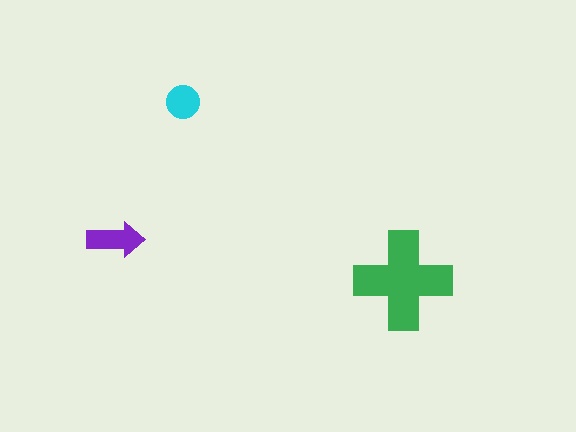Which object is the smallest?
The cyan circle.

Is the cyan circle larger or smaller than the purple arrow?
Smaller.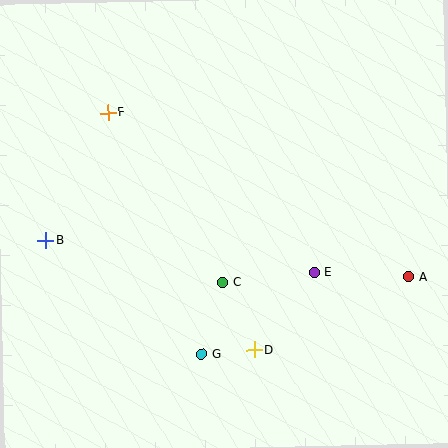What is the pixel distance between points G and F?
The distance between G and F is 259 pixels.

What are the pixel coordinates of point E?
Point E is at (314, 272).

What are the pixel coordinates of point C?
Point C is at (223, 282).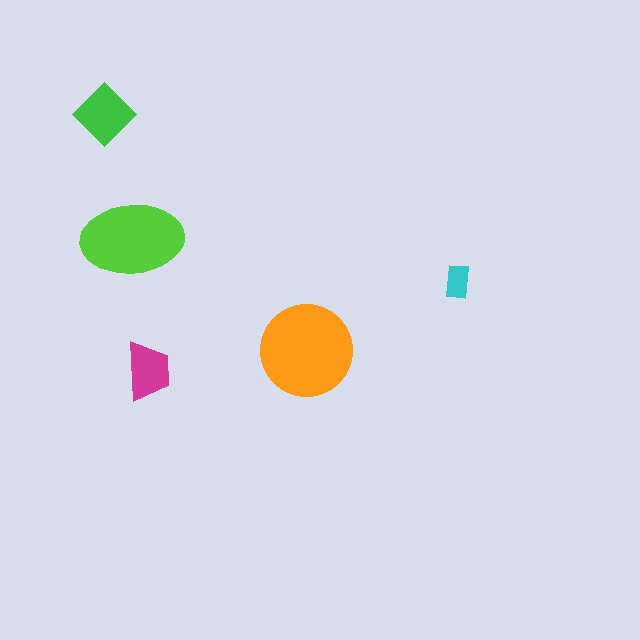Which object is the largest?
The orange circle.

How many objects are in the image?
There are 5 objects in the image.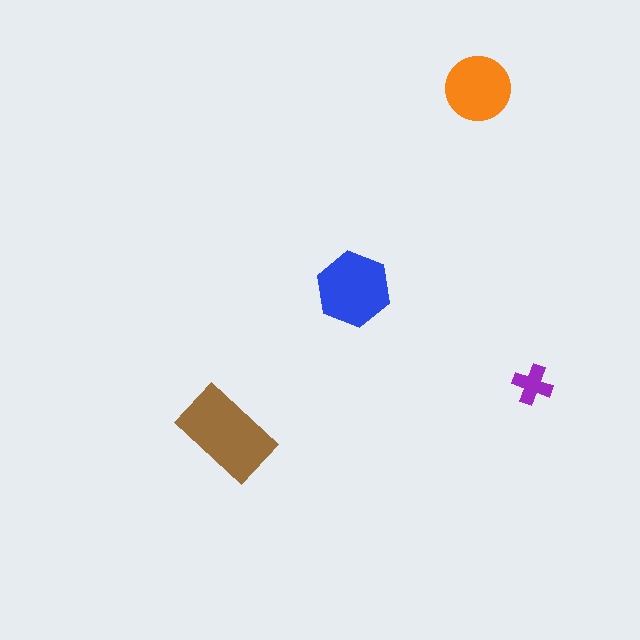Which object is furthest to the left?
The brown rectangle is leftmost.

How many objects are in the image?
There are 4 objects in the image.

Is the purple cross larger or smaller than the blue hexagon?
Smaller.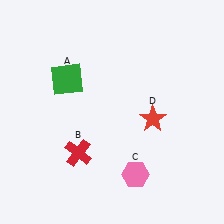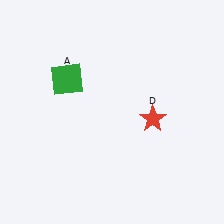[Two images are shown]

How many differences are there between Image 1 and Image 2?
There are 2 differences between the two images.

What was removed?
The pink hexagon (C), the red cross (B) were removed in Image 2.